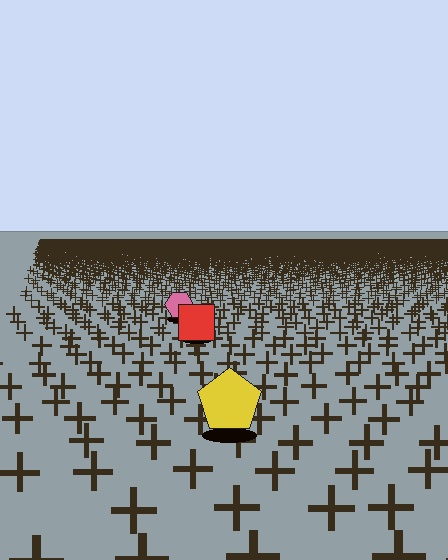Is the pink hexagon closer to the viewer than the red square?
No. The red square is closer — you can tell from the texture gradient: the ground texture is coarser near it.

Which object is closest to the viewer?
The yellow pentagon is closest. The texture marks near it are larger and more spread out.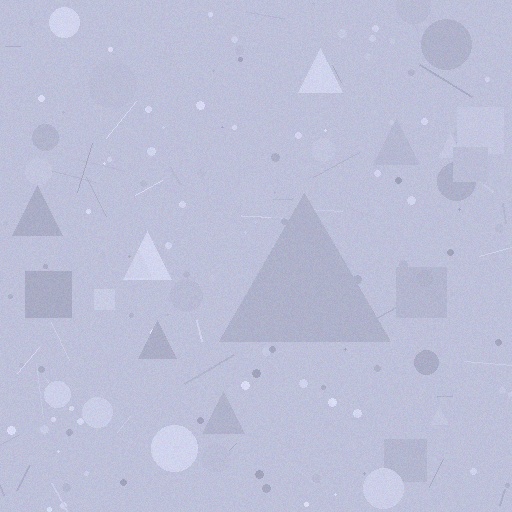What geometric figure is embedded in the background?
A triangle is embedded in the background.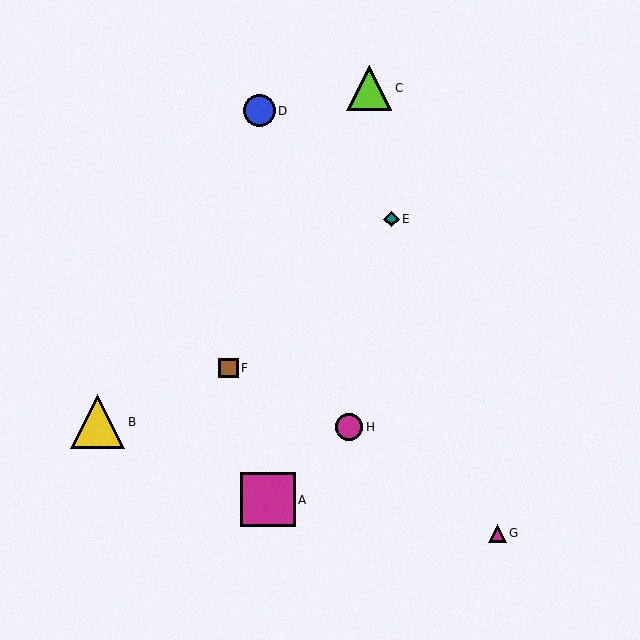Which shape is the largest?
The magenta square (labeled A) is the largest.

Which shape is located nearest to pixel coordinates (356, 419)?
The magenta circle (labeled H) at (349, 427) is nearest to that location.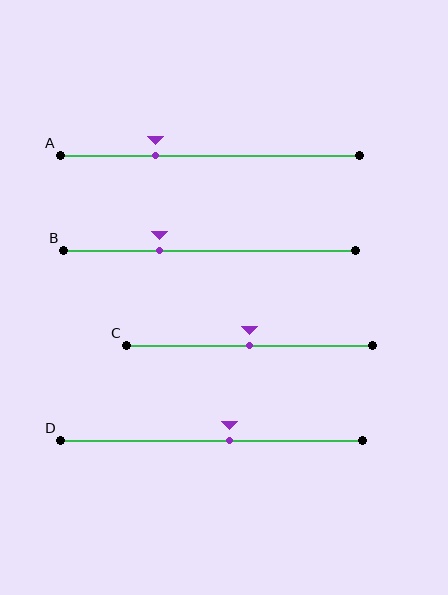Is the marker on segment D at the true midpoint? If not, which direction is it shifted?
No, the marker on segment D is shifted to the right by about 6% of the segment length.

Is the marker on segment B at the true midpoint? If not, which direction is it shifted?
No, the marker on segment B is shifted to the left by about 17% of the segment length.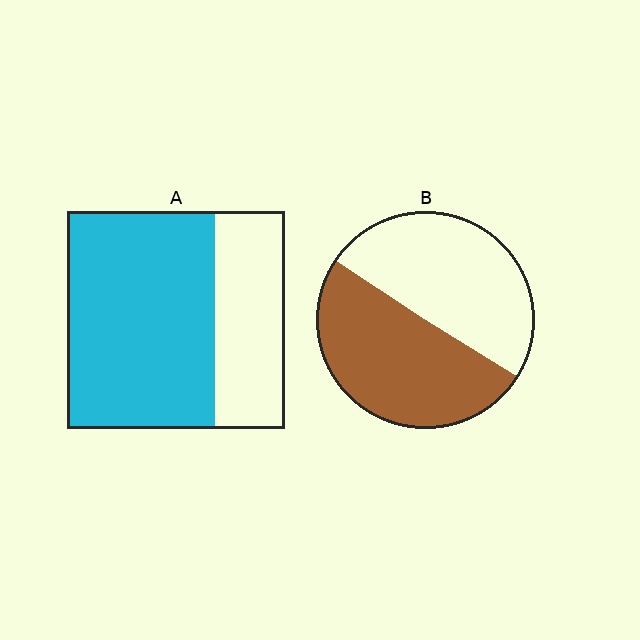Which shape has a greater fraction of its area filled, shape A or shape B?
Shape A.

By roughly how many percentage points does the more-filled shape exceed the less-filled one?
By roughly 15 percentage points (A over B).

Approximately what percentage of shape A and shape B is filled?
A is approximately 70% and B is approximately 50%.